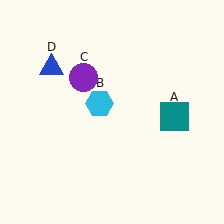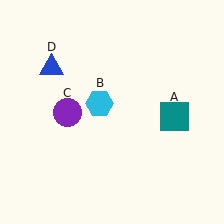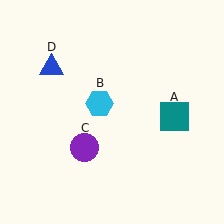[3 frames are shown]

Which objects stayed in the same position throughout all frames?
Teal square (object A) and cyan hexagon (object B) and blue triangle (object D) remained stationary.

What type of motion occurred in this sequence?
The purple circle (object C) rotated counterclockwise around the center of the scene.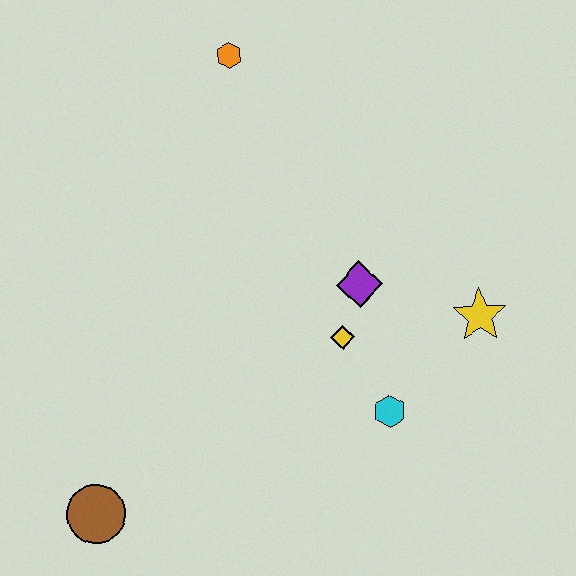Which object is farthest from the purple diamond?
The brown circle is farthest from the purple diamond.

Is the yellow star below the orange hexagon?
Yes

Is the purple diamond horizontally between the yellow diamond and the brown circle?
No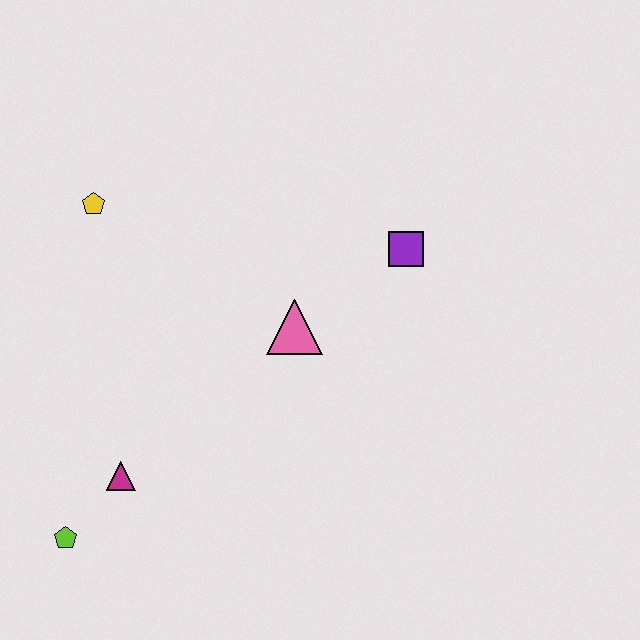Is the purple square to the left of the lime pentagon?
No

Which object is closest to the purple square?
The pink triangle is closest to the purple square.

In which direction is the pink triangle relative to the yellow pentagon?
The pink triangle is to the right of the yellow pentagon.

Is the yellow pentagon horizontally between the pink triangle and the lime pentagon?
Yes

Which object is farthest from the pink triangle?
The lime pentagon is farthest from the pink triangle.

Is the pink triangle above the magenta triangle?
Yes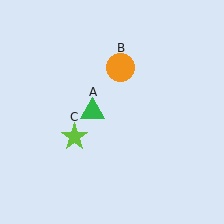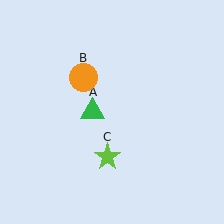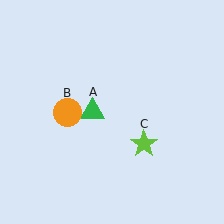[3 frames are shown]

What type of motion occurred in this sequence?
The orange circle (object B), lime star (object C) rotated counterclockwise around the center of the scene.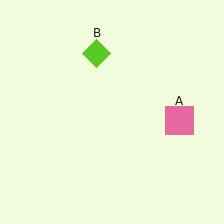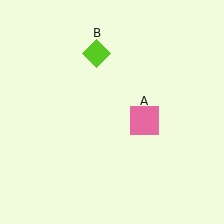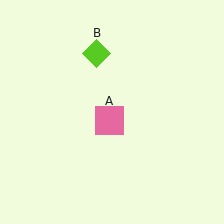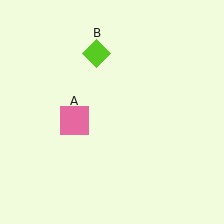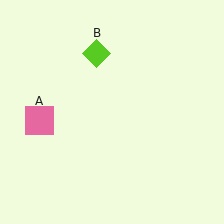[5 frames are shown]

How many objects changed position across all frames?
1 object changed position: pink square (object A).